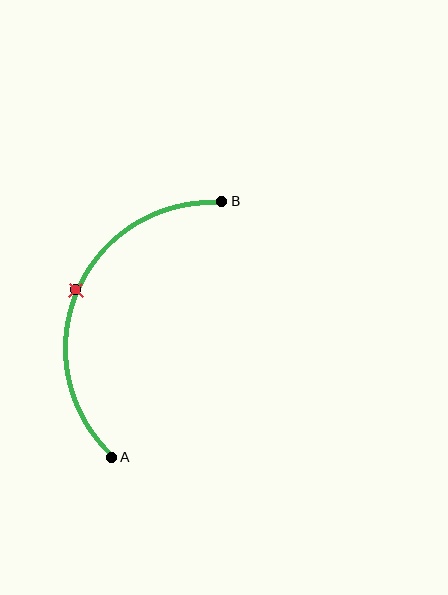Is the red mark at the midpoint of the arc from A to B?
Yes. The red mark lies on the arc at equal arc-length from both A and B — it is the arc midpoint.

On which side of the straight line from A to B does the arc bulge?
The arc bulges to the left of the straight line connecting A and B.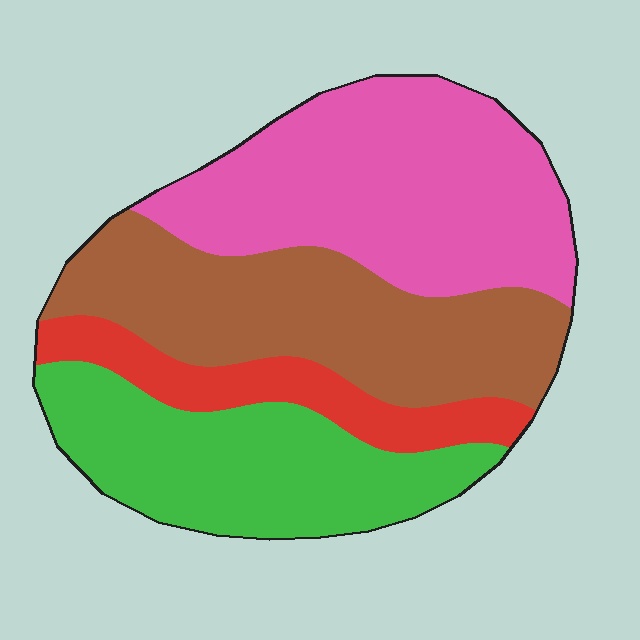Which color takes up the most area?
Pink, at roughly 35%.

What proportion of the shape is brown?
Brown takes up about one third (1/3) of the shape.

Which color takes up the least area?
Red, at roughly 10%.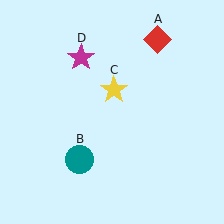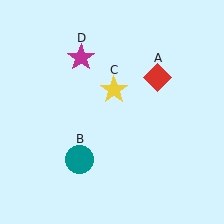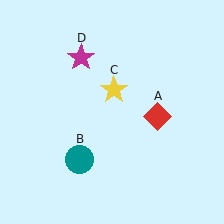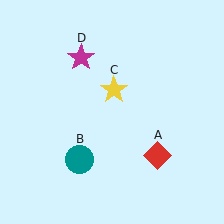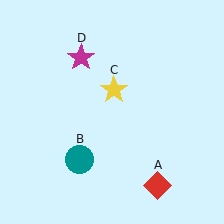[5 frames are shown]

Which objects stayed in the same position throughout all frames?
Teal circle (object B) and yellow star (object C) and magenta star (object D) remained stationary.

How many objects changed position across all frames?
1 object changed position: red diamond (object A).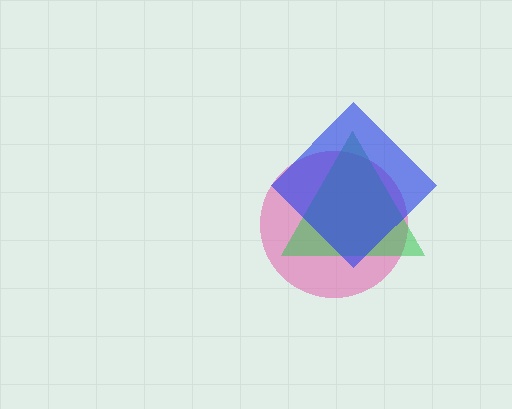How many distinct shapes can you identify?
There are 3 distinct shapes: a pink circle, a green triangle, a blue diamond.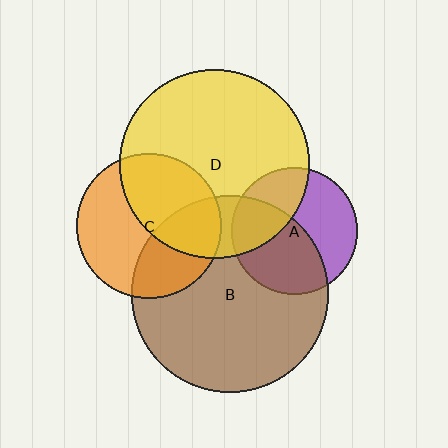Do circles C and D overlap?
Yes.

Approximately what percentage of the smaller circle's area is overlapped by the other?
Approximately 45%.